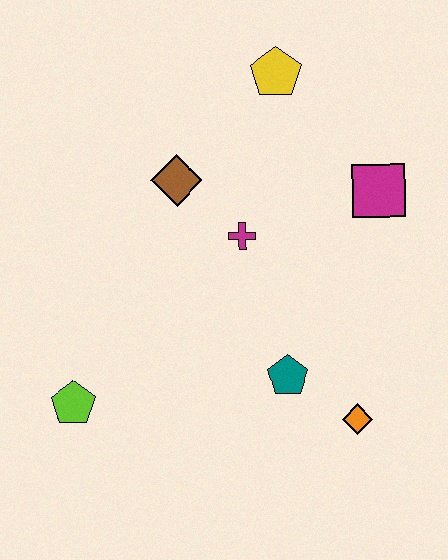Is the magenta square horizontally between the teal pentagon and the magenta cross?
No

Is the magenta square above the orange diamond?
Yes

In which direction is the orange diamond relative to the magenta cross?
The orange diamond is below the magenta cross.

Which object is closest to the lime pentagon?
The teal pentagon is closest to the lime pentagon.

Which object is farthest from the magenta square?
The lime pentagon is farthest from the magenta square.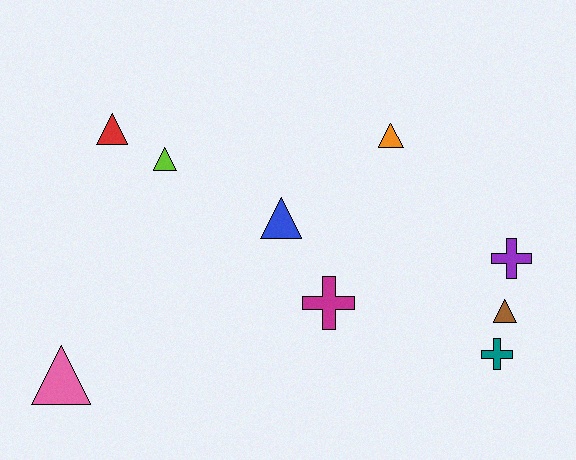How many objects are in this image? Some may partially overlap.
There are 9 objects.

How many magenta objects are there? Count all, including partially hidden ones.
There is 1 magenta object.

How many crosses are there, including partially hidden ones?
There are 3 crosses.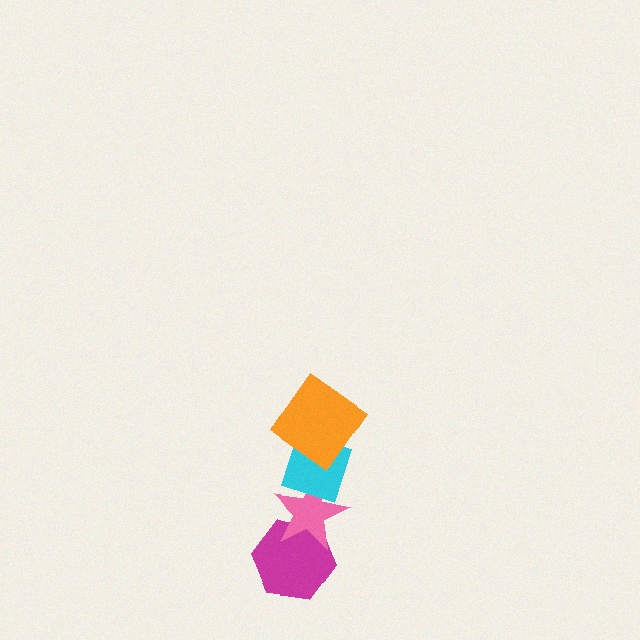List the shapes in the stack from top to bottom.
From top to bottom: the orange diamond, the cyan diamond, the pink star, the magenta hexagon.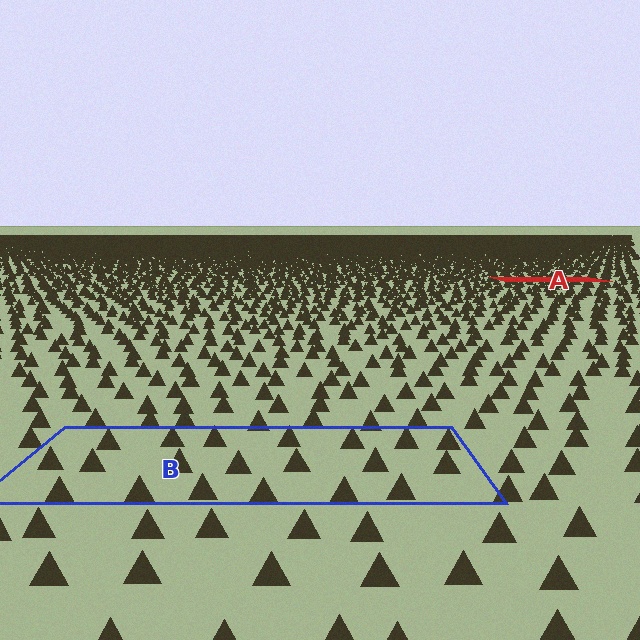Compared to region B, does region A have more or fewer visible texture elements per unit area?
Region A has more texture elements per unit area — they are packed more densely because it is farther away.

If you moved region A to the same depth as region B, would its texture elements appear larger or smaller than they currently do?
They would appear larger. At a closer depth, the same texture elements are projected at a bigger on-screen size.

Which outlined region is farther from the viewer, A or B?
Region A is farther from the viewer — the texture elements inside it appear smaller and more densely packed.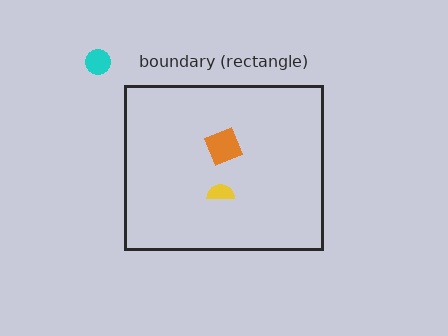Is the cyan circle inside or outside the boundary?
Outside.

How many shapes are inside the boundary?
2 inside, 1 outside.